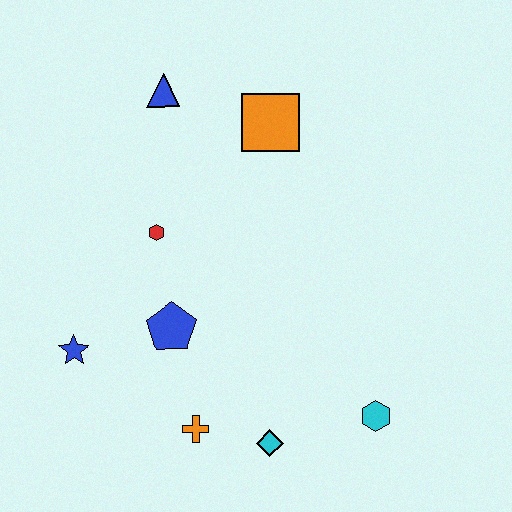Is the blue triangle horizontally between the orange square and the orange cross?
No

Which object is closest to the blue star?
The blue pentagon is closest to the blue star.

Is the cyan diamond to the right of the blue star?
Yes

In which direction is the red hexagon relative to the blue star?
The red hexagon is above the blue star.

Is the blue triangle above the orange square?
Yes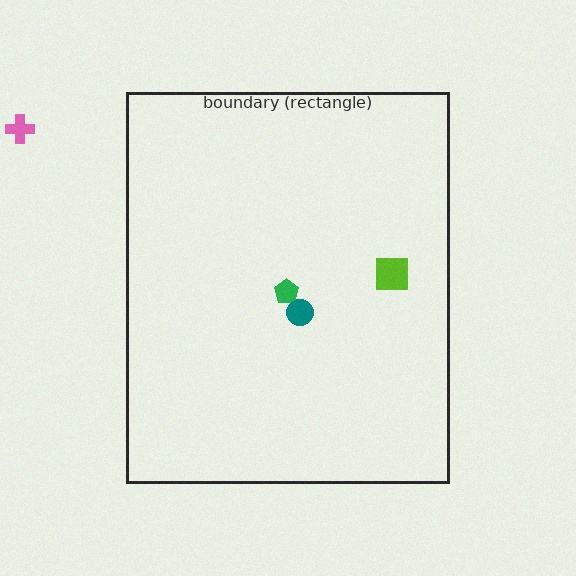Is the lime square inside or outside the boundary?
Inside.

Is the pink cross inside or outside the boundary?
Outside.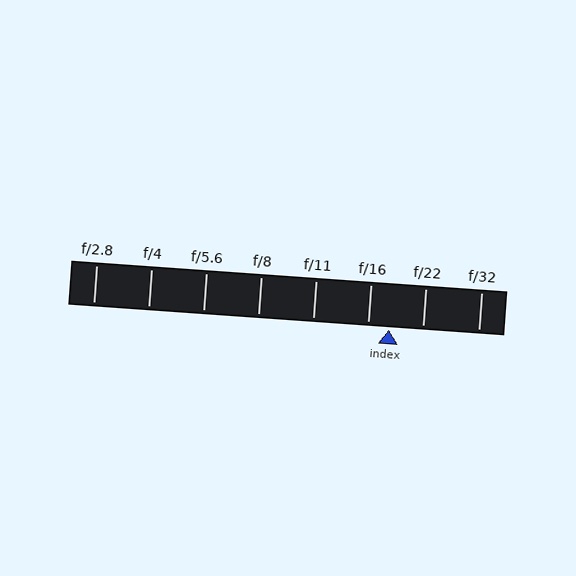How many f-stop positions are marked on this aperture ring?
There are 8 f-stop positions marked.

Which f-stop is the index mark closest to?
The index mark is closest to f/16.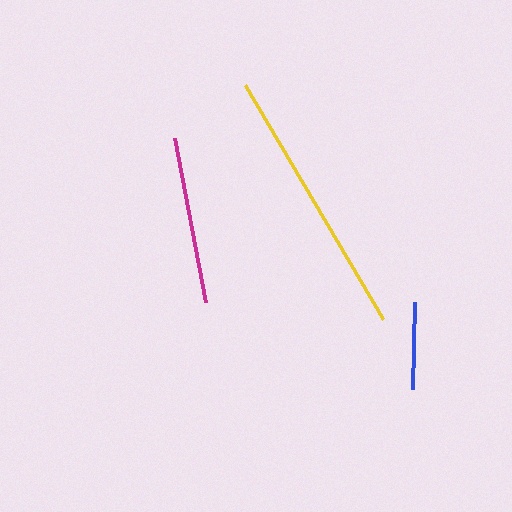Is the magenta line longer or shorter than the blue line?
The magenta line is longer than the blue line.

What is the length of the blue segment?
The blue segment is approximately 87 pixels long.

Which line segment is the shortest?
The blue line is the shortest at approximately 87 pixels.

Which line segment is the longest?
The yellow line is the longest at approximately 272 pixels.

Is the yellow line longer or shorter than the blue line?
The yellow line is longer than the blue line.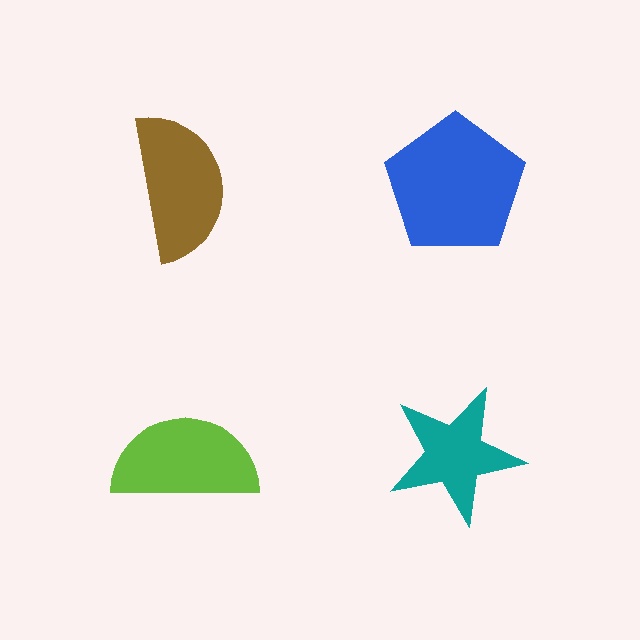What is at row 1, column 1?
A brown semicircle.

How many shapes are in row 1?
2 shapes.